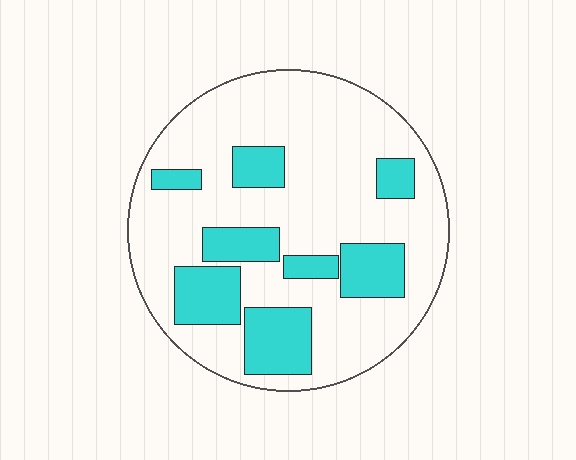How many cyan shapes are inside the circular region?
8.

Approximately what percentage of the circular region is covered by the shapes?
Approximately 25%.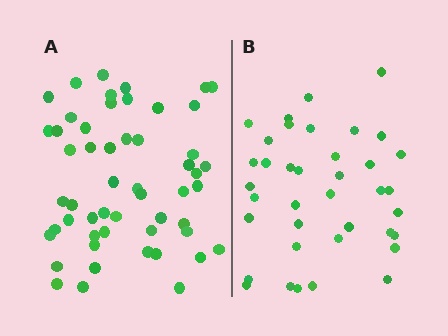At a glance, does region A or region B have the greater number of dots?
Region A (the left region) has more dots.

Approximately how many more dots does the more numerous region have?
Region A has approximately 15 more dots than region B.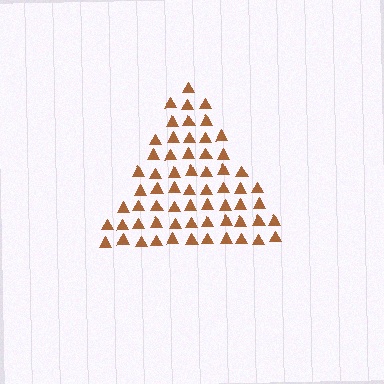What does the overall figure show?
The overall figure shows a triangle.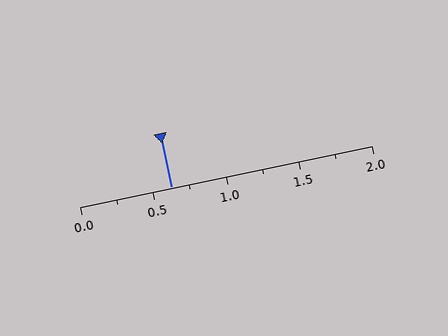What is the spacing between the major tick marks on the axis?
The major ticks are spaced 0.5 apart.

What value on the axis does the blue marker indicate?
The marker indicates approximately 0.62.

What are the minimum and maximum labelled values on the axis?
The axis runs from 0.0 to 2.0.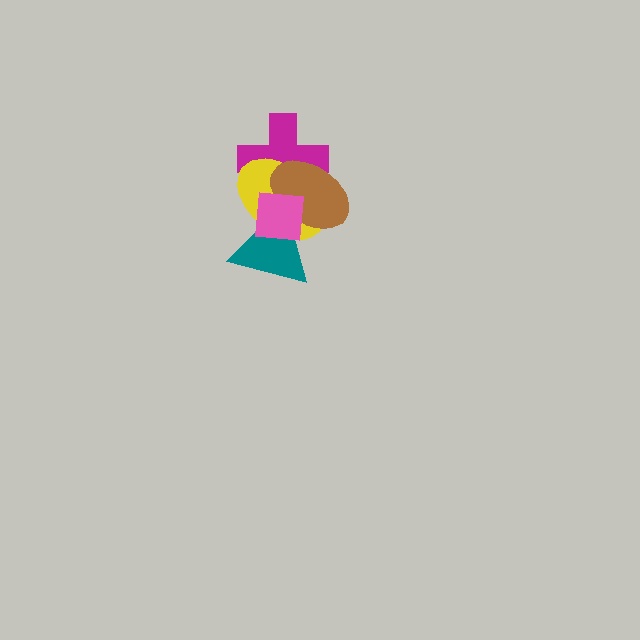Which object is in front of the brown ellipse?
The pink square is in front of the brown ellipse.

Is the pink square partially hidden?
No, no other shape covers it.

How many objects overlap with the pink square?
4 objects overlap with the pink square.